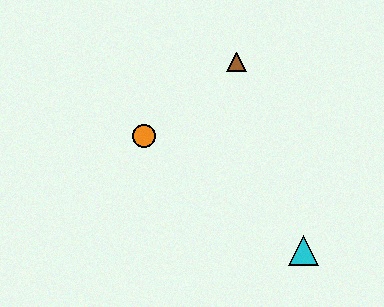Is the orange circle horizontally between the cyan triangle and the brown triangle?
No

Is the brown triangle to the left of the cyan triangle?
Yes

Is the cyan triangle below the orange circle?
Yes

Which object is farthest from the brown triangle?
The cyan triangle is farthest from the brown triangle.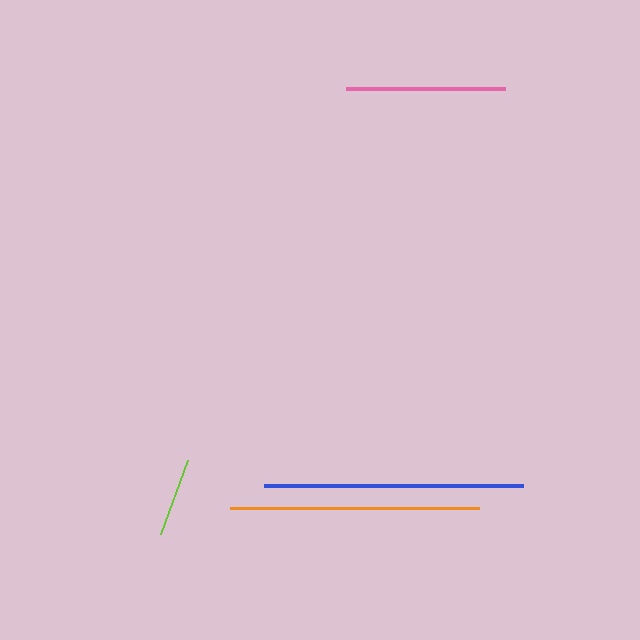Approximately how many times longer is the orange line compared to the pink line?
The orange line is approximately 1.6 times the length of the pink line.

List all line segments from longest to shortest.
From longest to shortest: blue, orange, pink, lime.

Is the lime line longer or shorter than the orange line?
The orange line is longer than the lime line.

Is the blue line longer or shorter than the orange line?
The blue line is longer than the orange line.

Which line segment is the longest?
The blue line is the longest at approximately 259 pixels.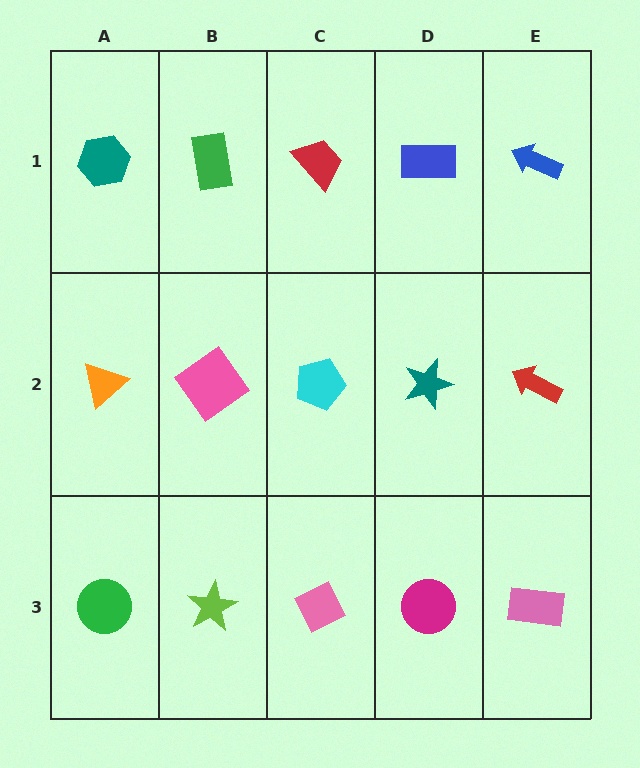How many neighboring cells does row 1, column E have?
2.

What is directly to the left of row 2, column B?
An orange triangle.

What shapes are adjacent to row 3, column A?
An orange triangle (row 2, column A), a lime star (row 3, column B).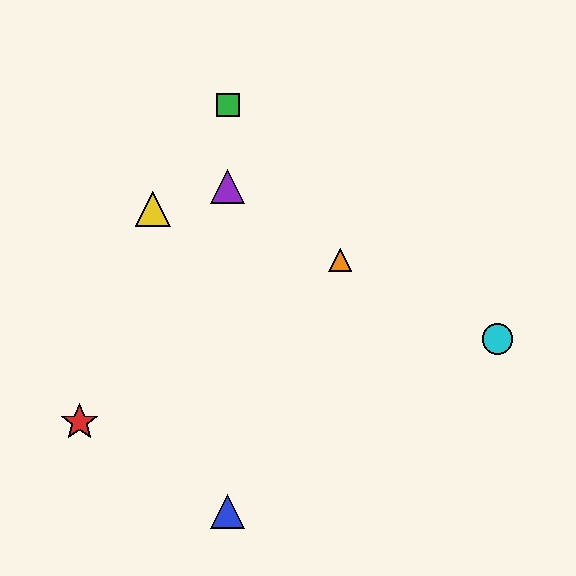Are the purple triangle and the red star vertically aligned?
No, the purple triangle is at x≈227 and the red star is at x≈80.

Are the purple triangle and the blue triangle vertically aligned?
Yes, both are at x≈227.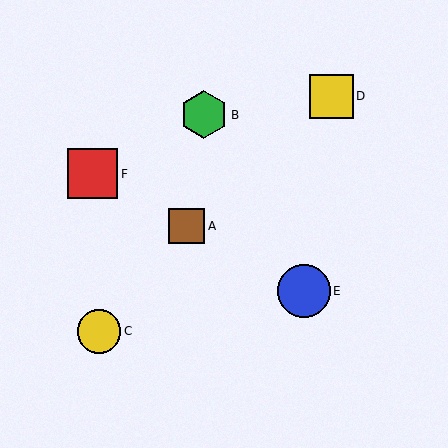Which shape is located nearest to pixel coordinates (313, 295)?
The blue circle (labeled E) at (304, 291) is nearest to that location.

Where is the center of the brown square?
The center of the brown square is at (187, 226).